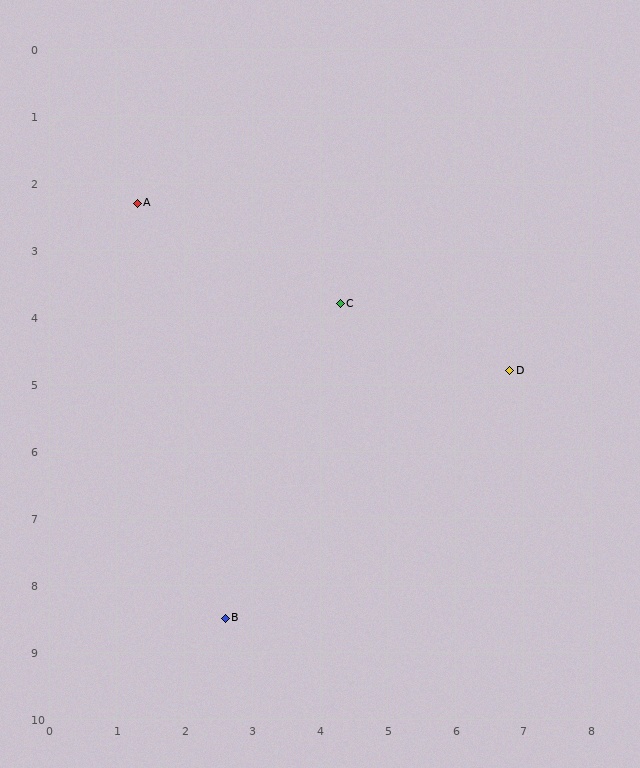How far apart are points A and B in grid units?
Points A and B are about 6.3 grid units apart.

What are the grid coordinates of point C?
Point C is at approximately (4.3, 3.8).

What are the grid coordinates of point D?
Point D is at approximately (6.8, 4.8).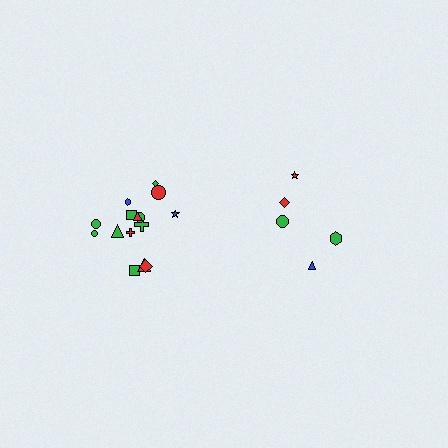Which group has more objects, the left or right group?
The left group.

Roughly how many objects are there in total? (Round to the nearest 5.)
Roughly 20 objects in total.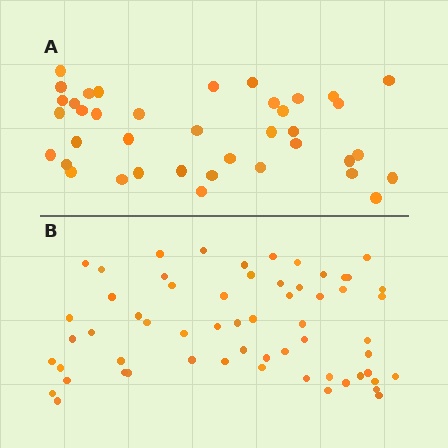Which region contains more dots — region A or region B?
Region B (the bottom region) has more dots.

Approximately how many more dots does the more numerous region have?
Region B has approximately 20 more dots than region A.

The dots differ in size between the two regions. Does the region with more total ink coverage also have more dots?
No. Region A has more total ink coverage because its dots are larger, but region B actually contains more individual dots. Total area can be misleading — the number of items is what matters here.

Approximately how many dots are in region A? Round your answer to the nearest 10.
About 40 dots. (The exact count is 39, which rounds to 40.)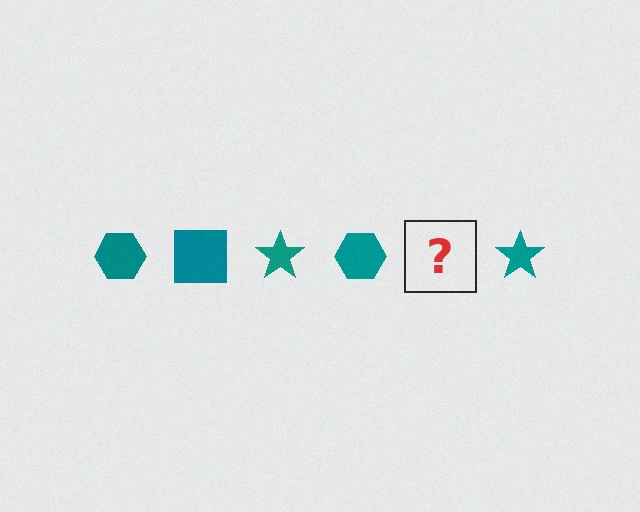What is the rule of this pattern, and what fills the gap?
The rule is that the pattern cycles through hexagon, square, star shapes in teal. The gap should be filled with a teal square.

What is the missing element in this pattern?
The missing element is a teal square.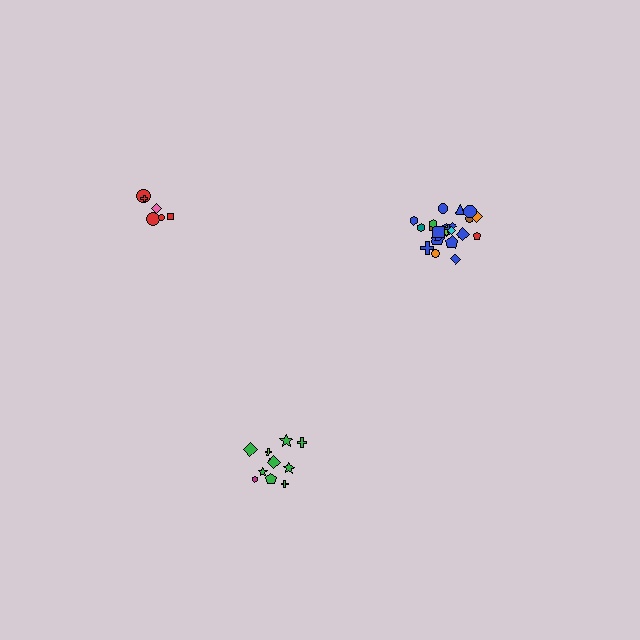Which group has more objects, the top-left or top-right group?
The top-right group.